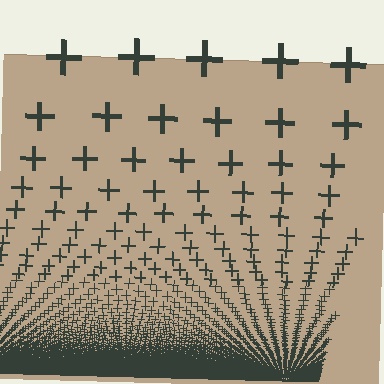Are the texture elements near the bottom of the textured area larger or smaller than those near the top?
Smaller. The gradient is inverted — elements near the bottom are smaller and denser.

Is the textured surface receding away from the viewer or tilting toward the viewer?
The surface appears to tilt toward the viewer. Texture elements get larger and sparser toward the top.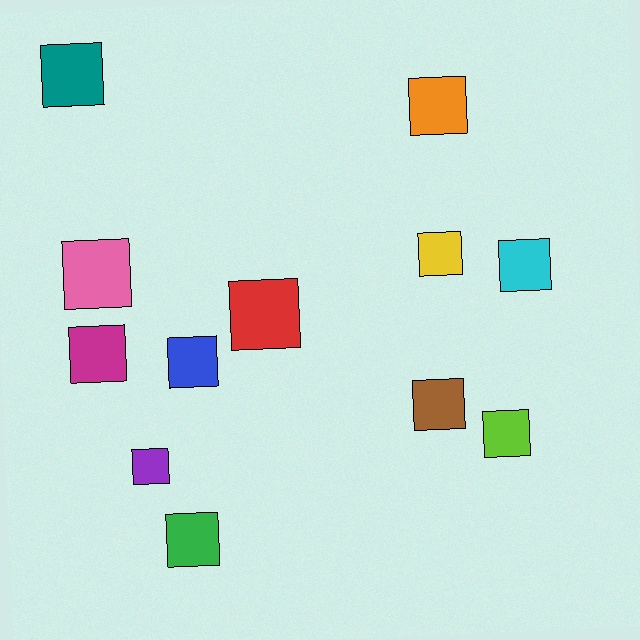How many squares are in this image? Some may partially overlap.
There are 12 squares.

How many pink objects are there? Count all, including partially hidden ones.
There is 1 pink object.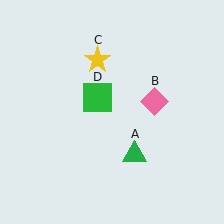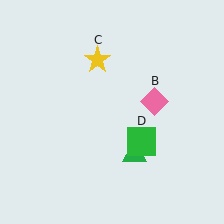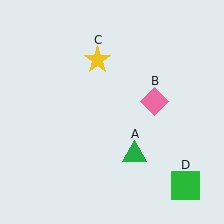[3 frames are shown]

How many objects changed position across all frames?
1 object changed position: green square (object D).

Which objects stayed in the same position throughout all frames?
Green triangle (object A) and pink diamond (object B) and yellow star (object C) remained stationary.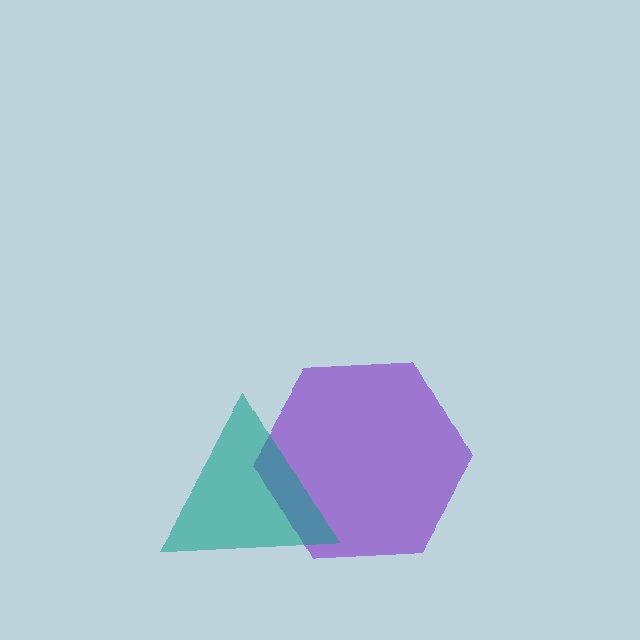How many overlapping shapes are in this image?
There are 2 overlapping shapes in the image.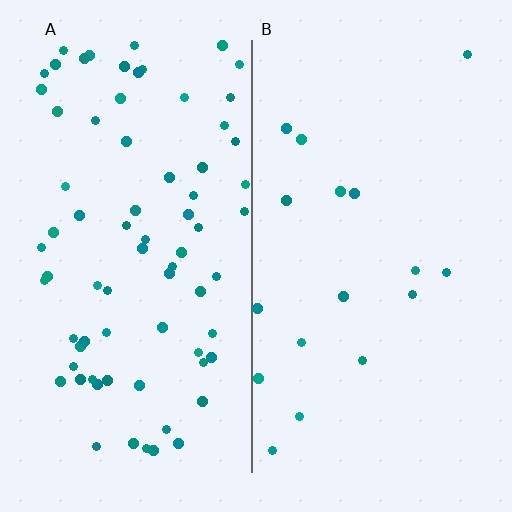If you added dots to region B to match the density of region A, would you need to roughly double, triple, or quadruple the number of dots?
Approximately quadruple.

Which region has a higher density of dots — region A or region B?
A (the left).